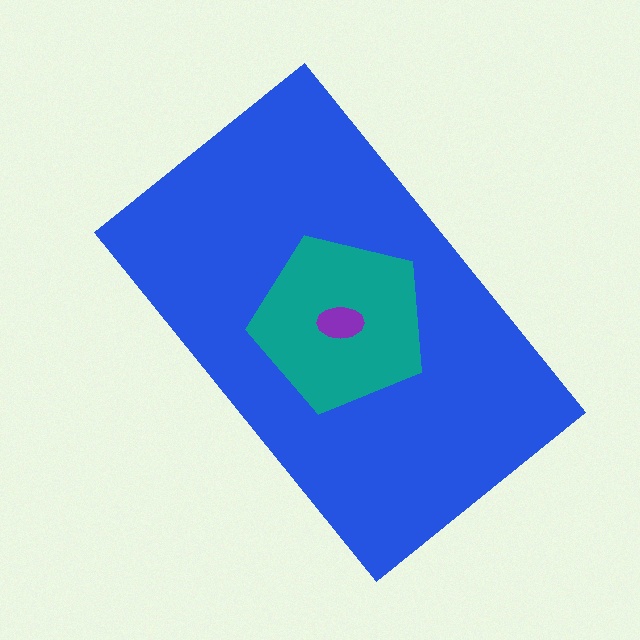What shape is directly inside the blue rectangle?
The teal pentagon.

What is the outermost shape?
The blue rectangle.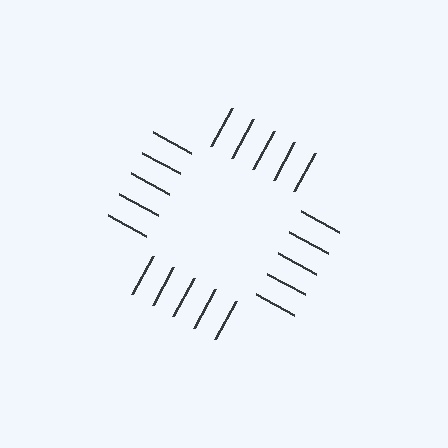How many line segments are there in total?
20 — 5 along each of the 4 edges.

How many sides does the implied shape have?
4 sides — the line-ends trace a square.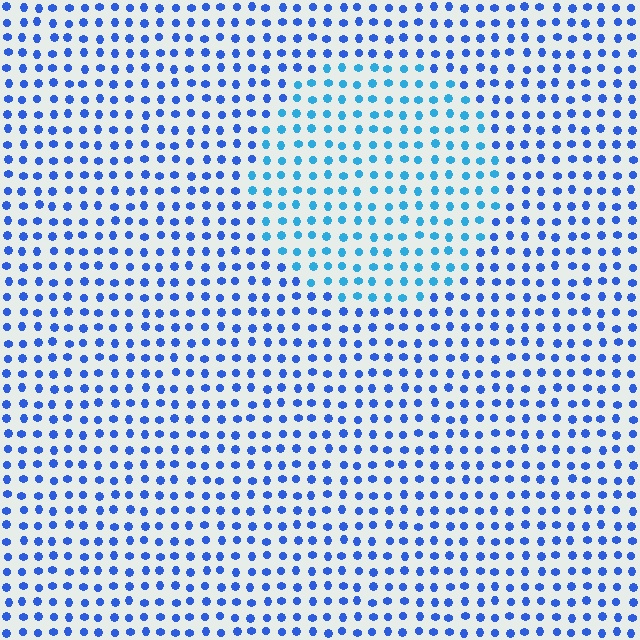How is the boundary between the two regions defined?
The boundary is defined purely by a slight shift in hue (about 27 degrees). Spacing, size, and orientation are identical on both sides.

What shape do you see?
I see a circle.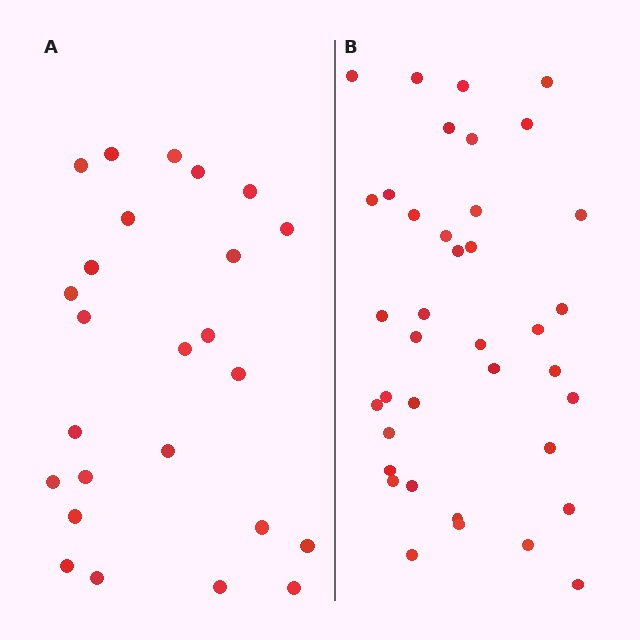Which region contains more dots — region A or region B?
Region B (the right region) has more dots.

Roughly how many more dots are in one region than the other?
Region B has approximately 15 more dots than region A.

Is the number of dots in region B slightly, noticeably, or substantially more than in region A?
Region B has substantially more. The ratio is roughly 1.5 to 1.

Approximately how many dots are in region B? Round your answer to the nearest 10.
About 40 dots. (The exact count is 38, which rounds to 40.)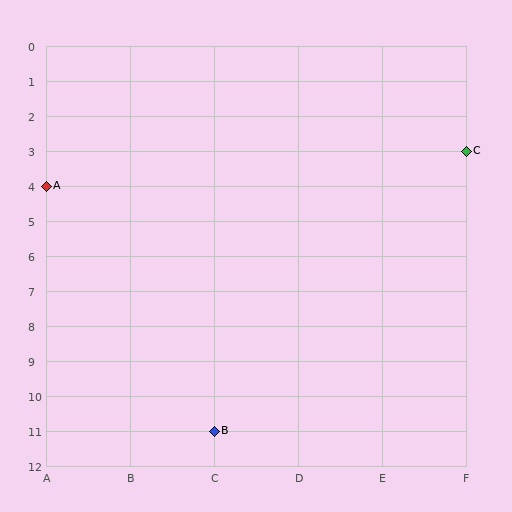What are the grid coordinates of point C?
Point C is at grid coordinates (F, 3).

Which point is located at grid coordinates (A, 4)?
Point A is at (A, 4).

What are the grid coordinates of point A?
Point A is at grid coordinates (A, 4).